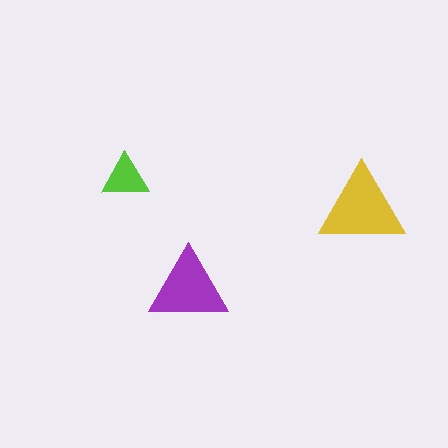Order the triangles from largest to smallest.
the yellow one, the purple one, the lime one.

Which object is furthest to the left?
The lime triangle is leftmost.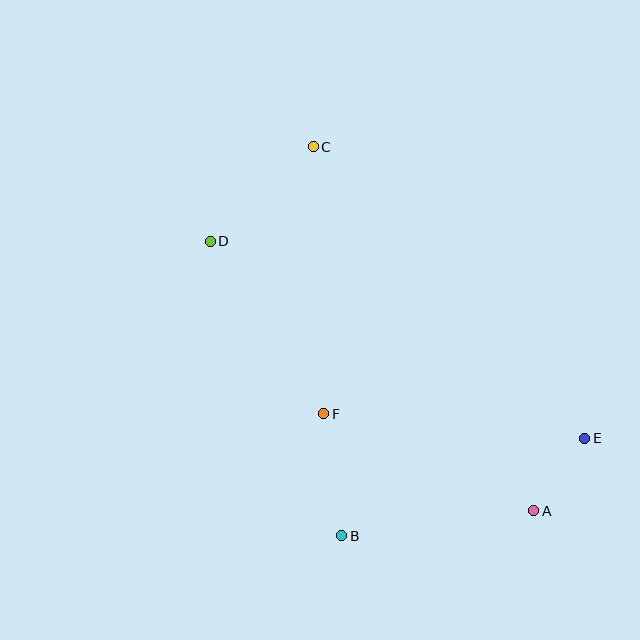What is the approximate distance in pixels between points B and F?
The distance between B and F is approximately 123 pixels.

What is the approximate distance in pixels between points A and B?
The distance between A and B is approximately 194 pixels.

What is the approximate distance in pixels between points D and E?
The distance between D and E is approximately 423 pixels.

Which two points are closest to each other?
Points A and E are closest to each other.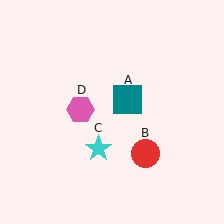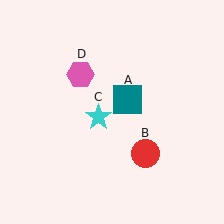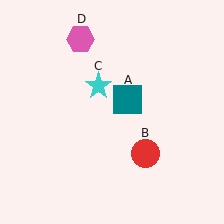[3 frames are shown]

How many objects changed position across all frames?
2 objects changed position: cyan star (object C), pink hexagon (object D).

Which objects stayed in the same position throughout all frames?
Teal square (object A) and red circle (object B) remained stationary.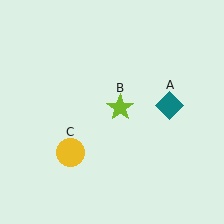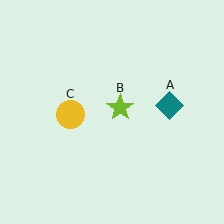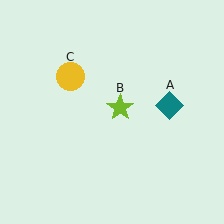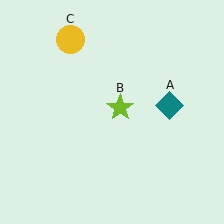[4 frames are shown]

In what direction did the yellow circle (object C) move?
The yellow circle (object C) moved up.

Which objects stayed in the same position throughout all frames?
Teal diamond (object A) and lime star (object B) remained stationary.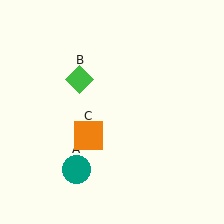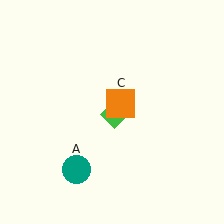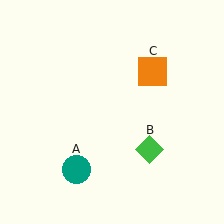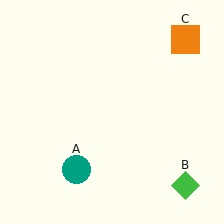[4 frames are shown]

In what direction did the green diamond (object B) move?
The green diamond (object B) moved down and to the right.